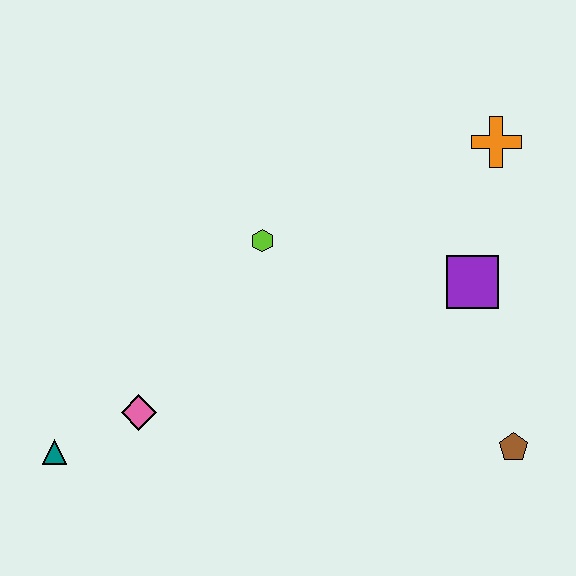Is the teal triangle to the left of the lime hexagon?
Yes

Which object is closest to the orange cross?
The purple square is closest to the orange cross.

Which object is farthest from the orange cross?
The teal triangle is farthest from the orange cross.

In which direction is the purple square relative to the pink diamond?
The purple square is to the right of the pink diamond.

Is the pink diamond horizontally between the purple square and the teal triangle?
Yes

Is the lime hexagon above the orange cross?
No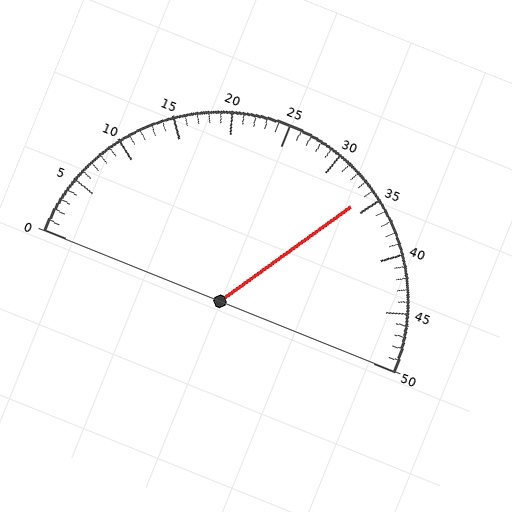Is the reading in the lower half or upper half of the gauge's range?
The reading is in the upper half of the range (0 to 50).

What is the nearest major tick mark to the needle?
The nearest major tick mark is 35.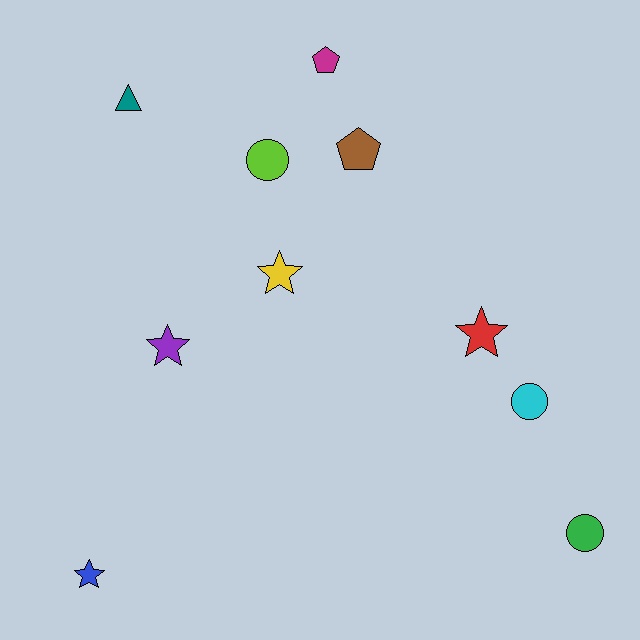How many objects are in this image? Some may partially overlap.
There are 10 objects.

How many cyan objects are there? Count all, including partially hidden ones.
There is 1 cyan object.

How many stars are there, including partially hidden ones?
There are 4 stars.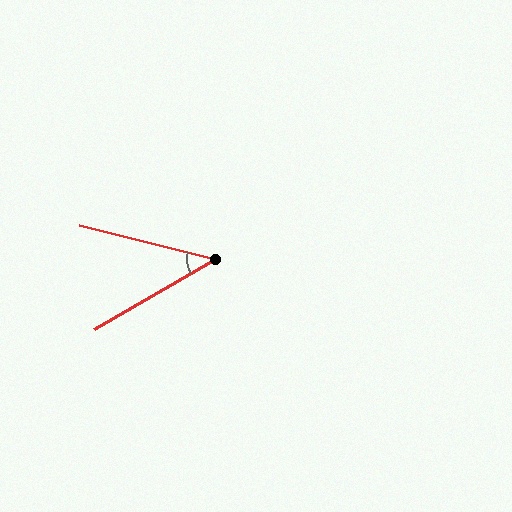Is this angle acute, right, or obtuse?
It is acute.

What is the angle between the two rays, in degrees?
Approximately 44 degrees.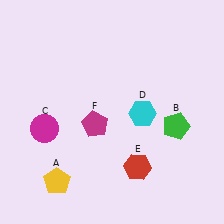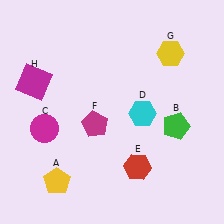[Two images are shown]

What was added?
A yellow hexagon (G), a magenta square (H) were added in Image 2.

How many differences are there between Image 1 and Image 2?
There are 2 differences between the two images.